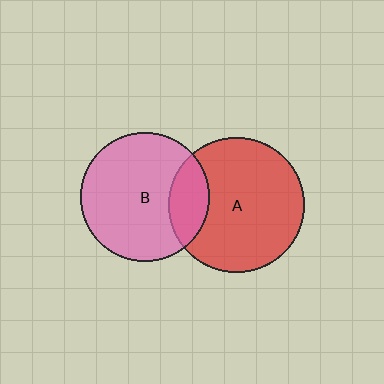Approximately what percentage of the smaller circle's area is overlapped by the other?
Approximately 20%.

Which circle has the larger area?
Circle A (red).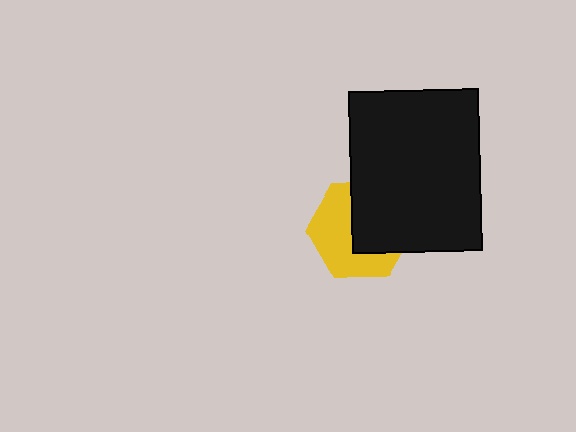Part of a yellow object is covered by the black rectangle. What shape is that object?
It is a hexagon.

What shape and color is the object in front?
The object in front is a black rectangle.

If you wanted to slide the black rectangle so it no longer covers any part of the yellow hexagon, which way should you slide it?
Slide it toward the upper-right — that is the most direct way to separate the two shapes.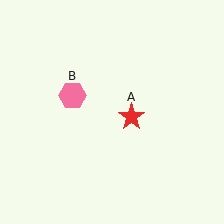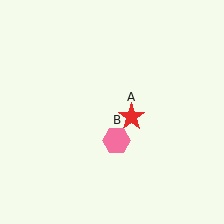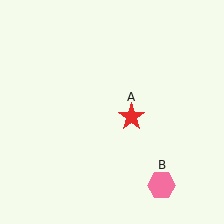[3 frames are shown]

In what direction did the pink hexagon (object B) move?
The pink hexagon (object B) moved down and to the right.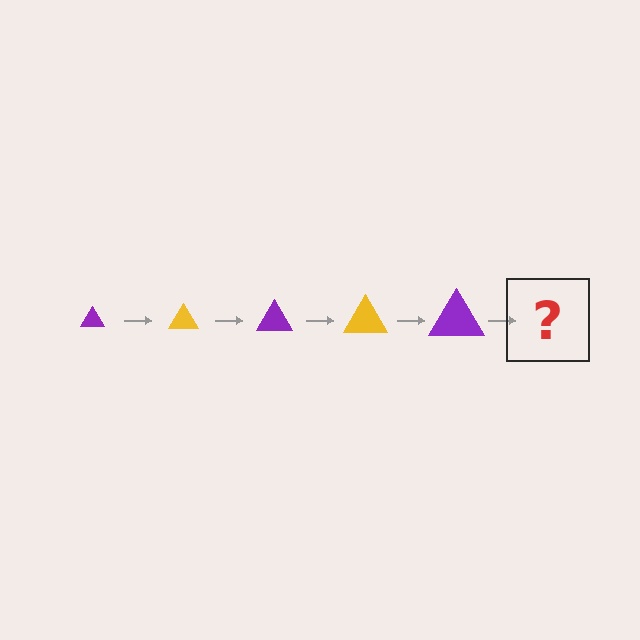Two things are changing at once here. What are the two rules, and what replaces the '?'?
The two rules are that the triangle grows larger each step and the color cycles through purple and yellow. The '?' should be a yellow triangle, larger than the previous one.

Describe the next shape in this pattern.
It should be a yellow triangle, larger than the previous one.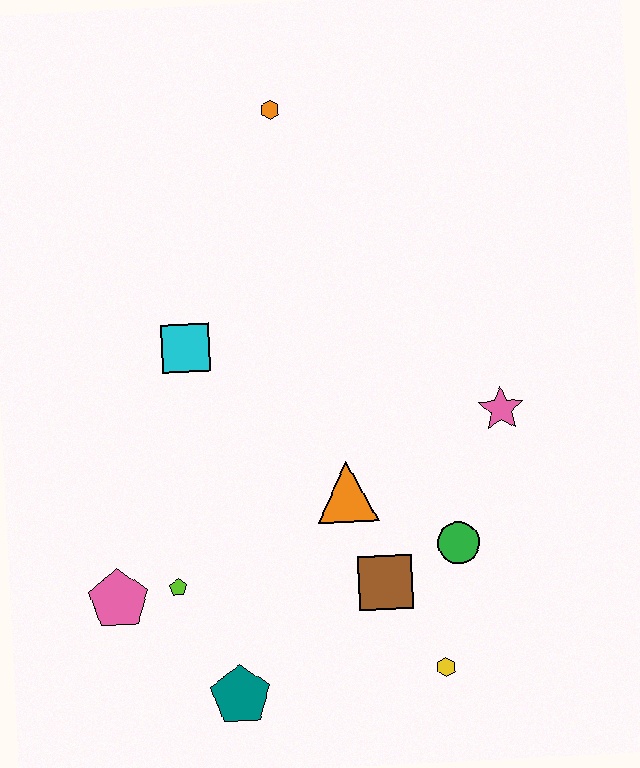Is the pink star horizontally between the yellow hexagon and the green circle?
No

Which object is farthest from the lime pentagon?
The orange hexagon is farthest from the lime pentagon.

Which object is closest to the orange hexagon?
The cyan square is closest to the orange hexagon.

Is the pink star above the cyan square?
No